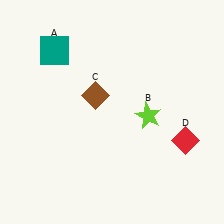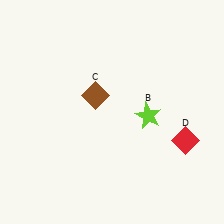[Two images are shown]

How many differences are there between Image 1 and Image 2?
There is 1 difference between the two images.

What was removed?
The teal square (A) was removed in Image 2.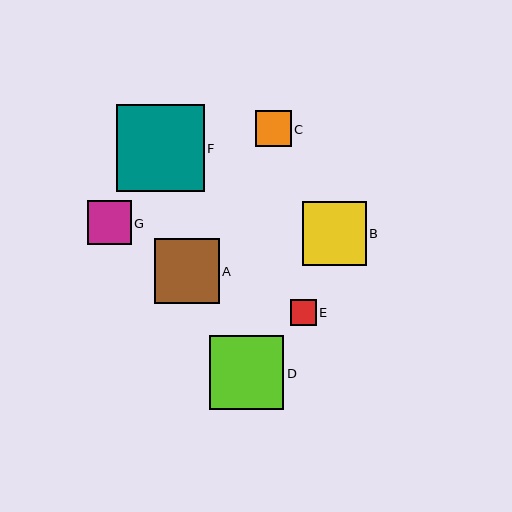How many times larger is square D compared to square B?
Square D is approximately 1.2 times the size of square B.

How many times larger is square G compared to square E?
Square G is approximately 1.7 times the size of square E.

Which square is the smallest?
Square E is the smallest with a size of approximately 26 pixels.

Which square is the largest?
Square F is the largest with a size of approximately 88 pixels.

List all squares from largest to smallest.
From largest to smallest: F, D, A, B, G, C, E.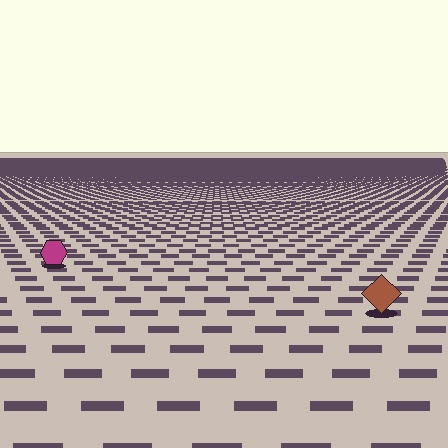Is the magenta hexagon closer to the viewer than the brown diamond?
No. The brown diamond is closer — you can tell from the texture gradient: the ground texture is coarser near it.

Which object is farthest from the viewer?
The magenta hexagon is farthest from the viewer. It appears smaller and the ground texture around it is denser.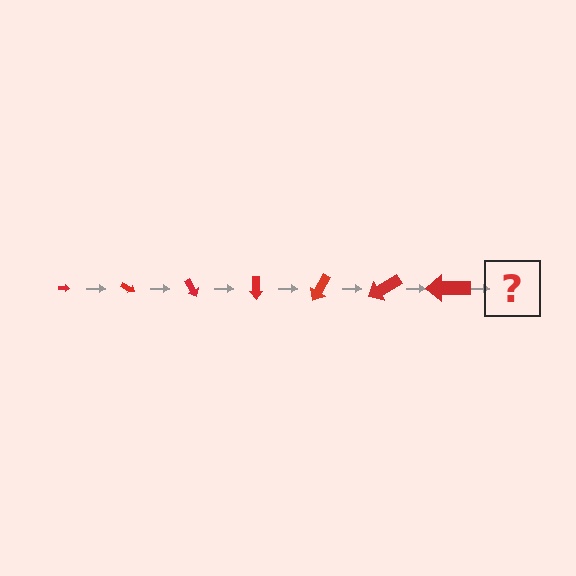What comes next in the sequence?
The next element should be an arrow, larger than the previous one and rotated 210 degrees from the start.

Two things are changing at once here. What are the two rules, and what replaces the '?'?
The two rules are that the arrow grows larger each step and it rotates 30 degrees each step. The '?' should be an arrow, larger than the previous one and rotated 210 degrees from the start.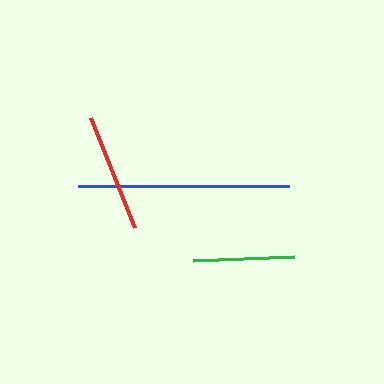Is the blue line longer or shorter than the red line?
The blue line is longer than the red line.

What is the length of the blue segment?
The blue segment is approximately 211 pixels long.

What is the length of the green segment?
The green segment is approximately 101 pixels long.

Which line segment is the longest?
The blue line is the longest at approximately 211 pixels.